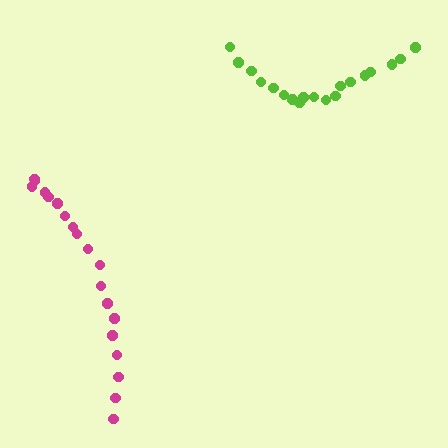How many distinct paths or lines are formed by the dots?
There are 2 distinct paths.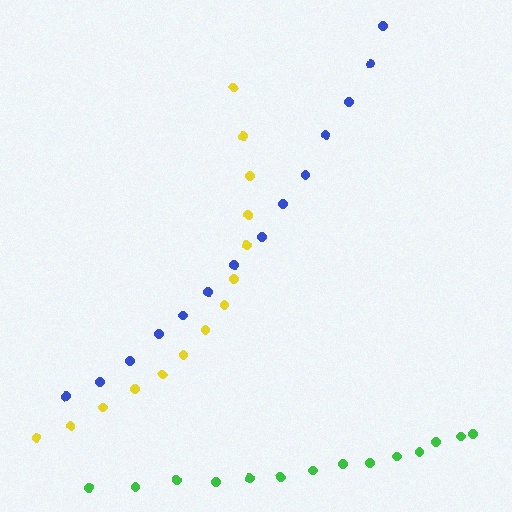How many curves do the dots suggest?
There are 3 distinct paths.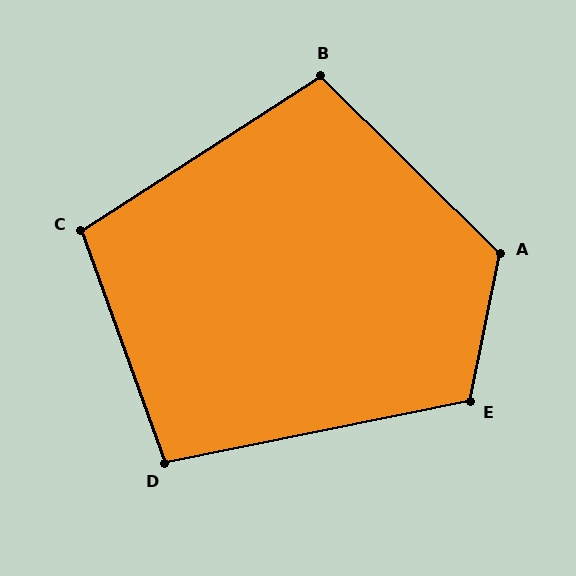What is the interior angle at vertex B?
Approximately 102 degrees (obtuse).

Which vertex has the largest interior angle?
A, at approximately 123 degrees.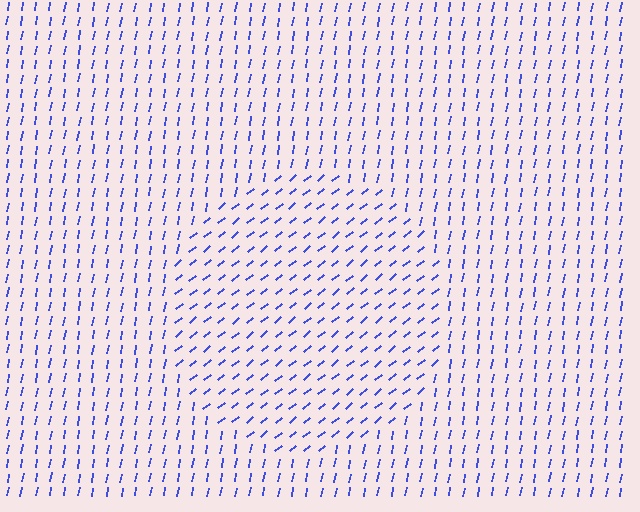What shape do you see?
I see a circle.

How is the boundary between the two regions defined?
The boundary is defined purely by a change in line orientation (approximately 40 degrees difference). All lines are the same color and thickness.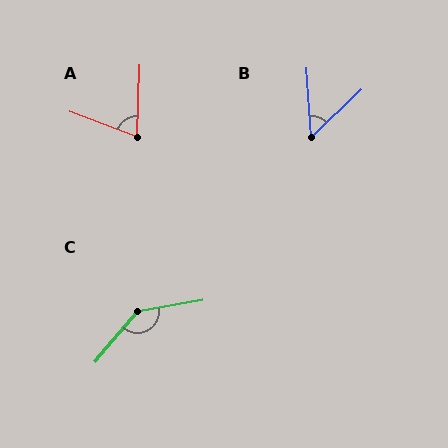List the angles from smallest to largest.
B (50°), A (71°), C (140°).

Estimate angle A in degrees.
Approximately 71 degrees.